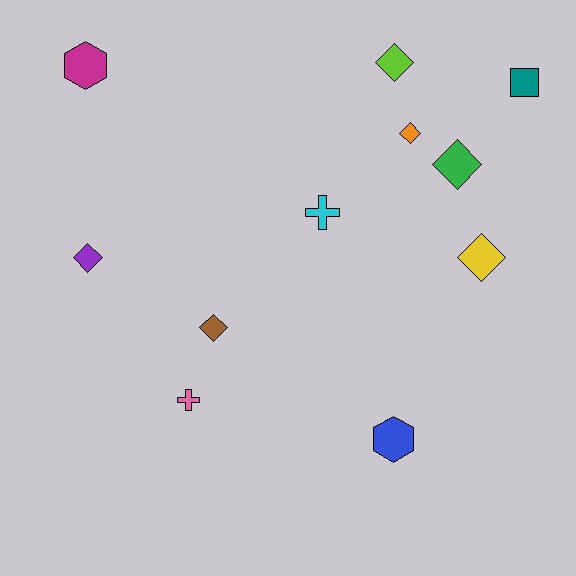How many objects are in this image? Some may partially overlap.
There are 11 objects.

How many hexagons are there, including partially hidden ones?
There are 2 hexagons.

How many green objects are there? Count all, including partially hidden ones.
There is 1 green object.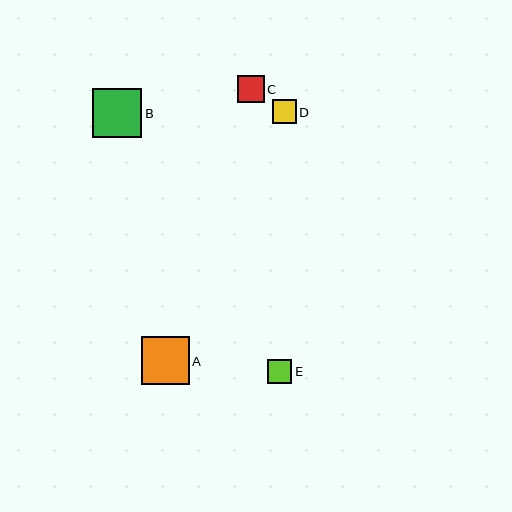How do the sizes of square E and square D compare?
Square E and square D are approximately the same size.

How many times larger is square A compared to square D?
Square A is approximately 2.0 times the size of square D.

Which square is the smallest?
Square D is the smallest with a size of approximately 24 pixels.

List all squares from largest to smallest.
From largest to smallest: B, A, C, E, D.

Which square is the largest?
Square B is the largest with a size of approximately 49 pixels.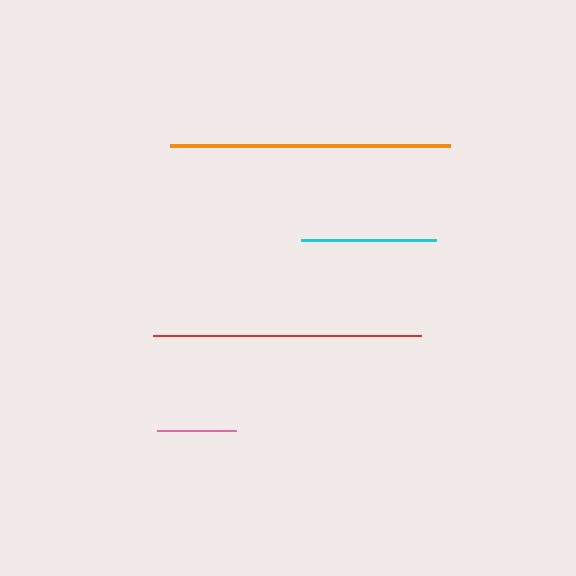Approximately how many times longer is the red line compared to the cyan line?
The red line is approximately 2.0 times the length of the cyan line.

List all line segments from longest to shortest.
From longest to shortest: orange, red, cyan, pink.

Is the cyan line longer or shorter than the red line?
The red line is longer than the cyan line.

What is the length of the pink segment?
The pink segment is approximately 79 pixels long.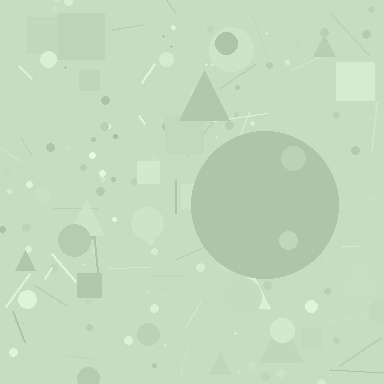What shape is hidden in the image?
A circle is hidden in the image.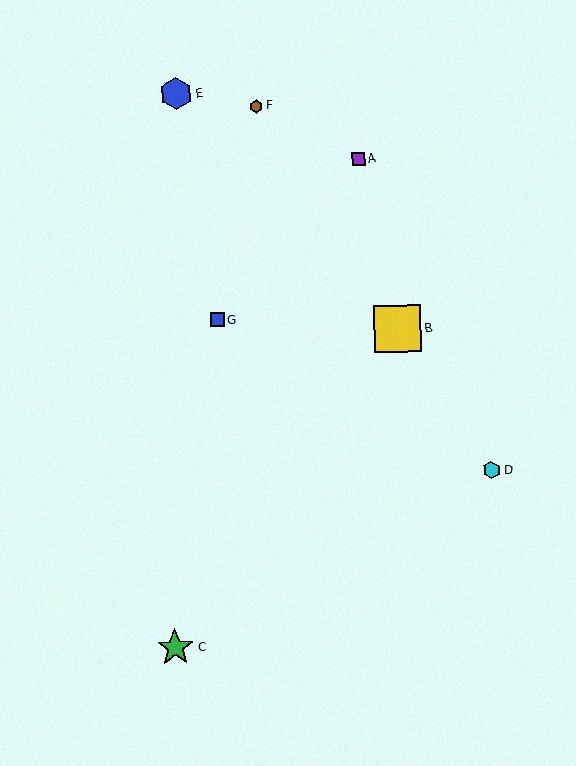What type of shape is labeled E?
Shape E is a blue hexagon.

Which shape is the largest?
The yellow square (labeled B) is the largest.